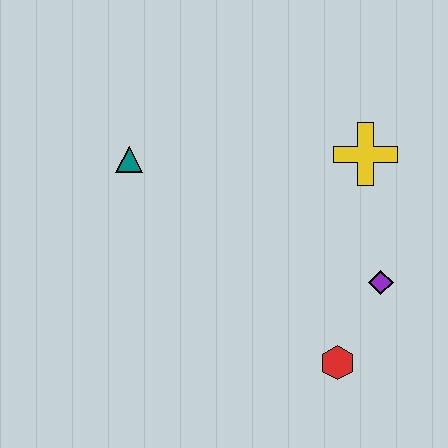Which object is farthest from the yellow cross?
The teal triangle is farthest from the yellow cross.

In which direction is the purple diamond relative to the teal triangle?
The purple diamond is to the right of the teal triangle.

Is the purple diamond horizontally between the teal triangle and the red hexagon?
No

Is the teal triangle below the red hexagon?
No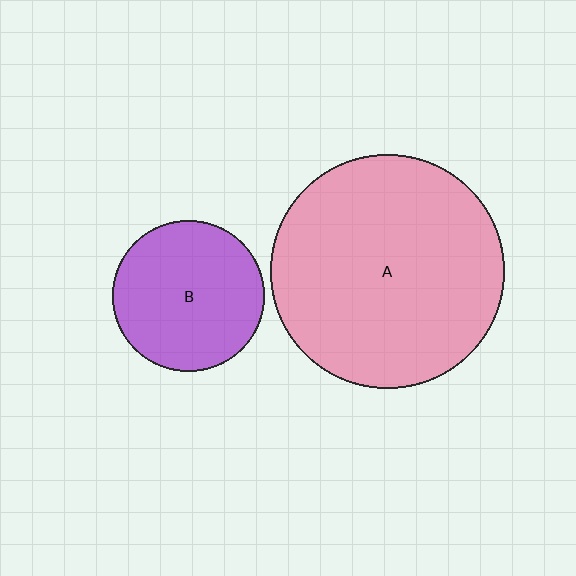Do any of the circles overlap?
No, none of the circles overlap.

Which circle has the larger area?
Circle A (pink).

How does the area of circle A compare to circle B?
Approximately 2.4 times.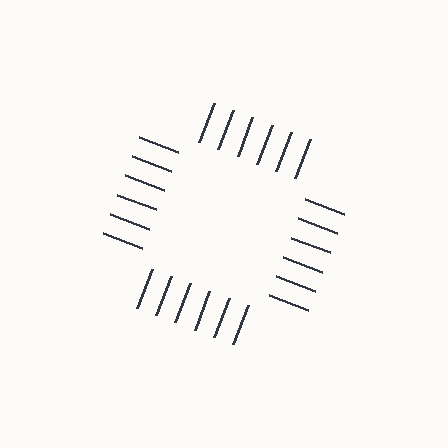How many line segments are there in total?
24 — 6 along each of the 4 edges.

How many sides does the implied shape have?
4 sides — the line-ends trace a square.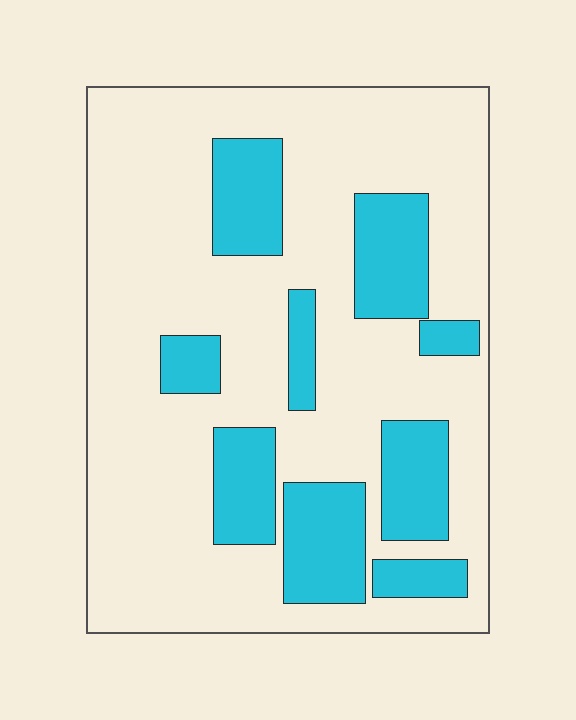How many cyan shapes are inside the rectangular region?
9.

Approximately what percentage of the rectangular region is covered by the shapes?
Approximately 25%.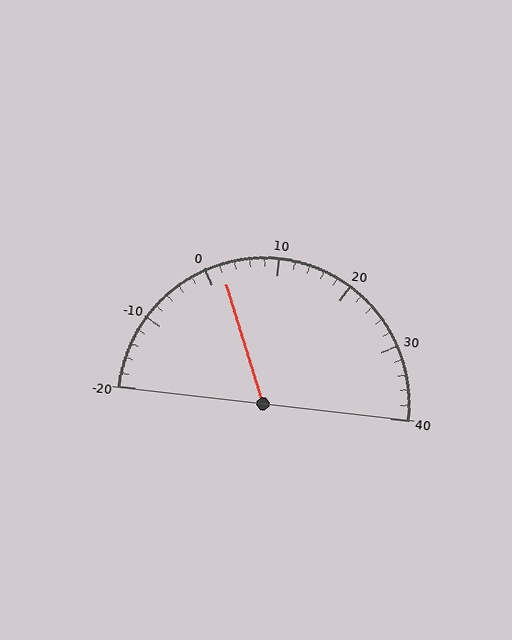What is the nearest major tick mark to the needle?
The nearest major tick mark is 0.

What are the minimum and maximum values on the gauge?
The gauge ranges from -20 to 40.